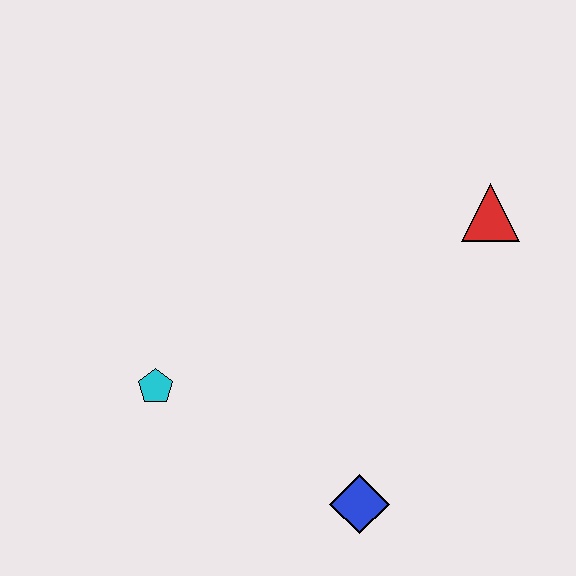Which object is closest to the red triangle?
The blue diamond is closest to the red triangle.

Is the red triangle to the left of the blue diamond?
No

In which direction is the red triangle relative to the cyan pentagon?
The red triangle is to the right of the cyan pentagon.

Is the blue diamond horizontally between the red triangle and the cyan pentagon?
Yes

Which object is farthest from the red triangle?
The cyan pentagon is farthest from the red triangle.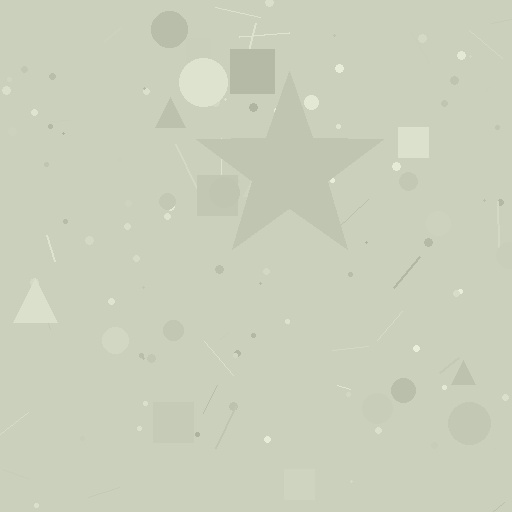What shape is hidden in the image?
A star is hidden in the image.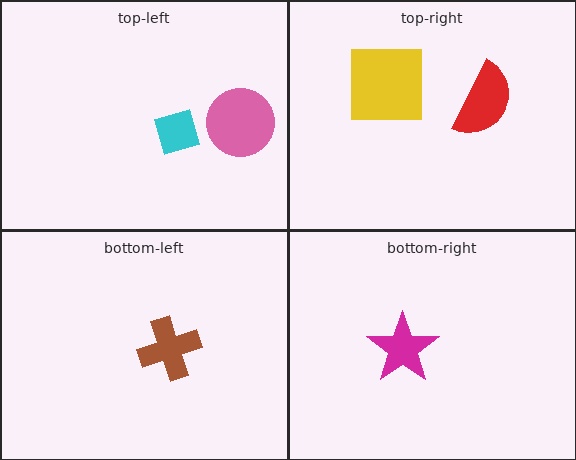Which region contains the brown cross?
The bottom-left region.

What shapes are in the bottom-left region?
The brown cross.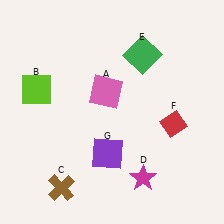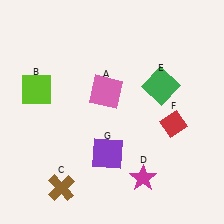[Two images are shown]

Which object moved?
The green square (E) moved down.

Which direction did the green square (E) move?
The green square (E) moved down.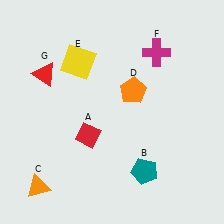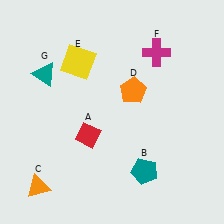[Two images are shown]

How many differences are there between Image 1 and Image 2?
There is 1 difference between the two images.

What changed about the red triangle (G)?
In Image 1, G is red. In Image 2, it changed to teal.